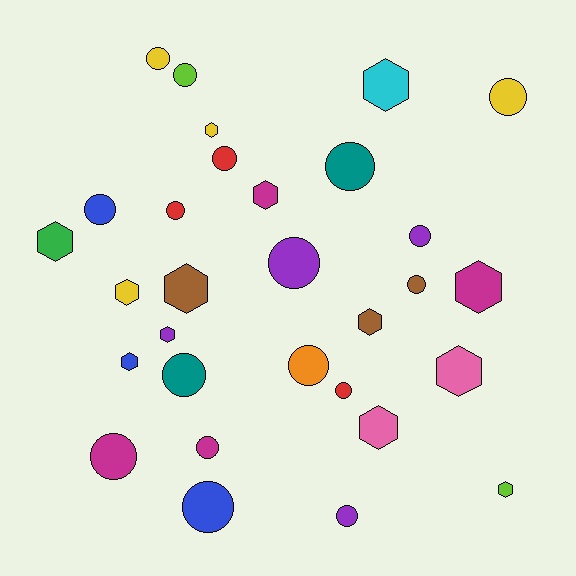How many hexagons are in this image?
There are 13 hexagons.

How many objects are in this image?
There are 30 objects.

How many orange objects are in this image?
There is 1 orange object.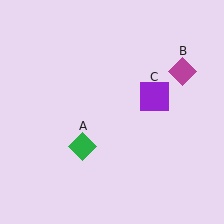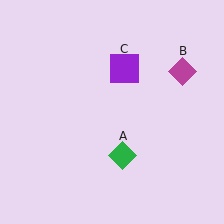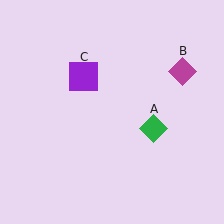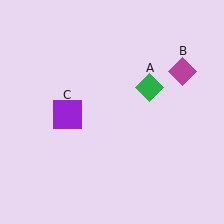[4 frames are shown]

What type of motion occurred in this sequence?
The green diamond (object A), purple square (object C) rotated counterclockwise around the center of the scene.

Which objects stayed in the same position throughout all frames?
Magenta diamond (object B) remained stationary.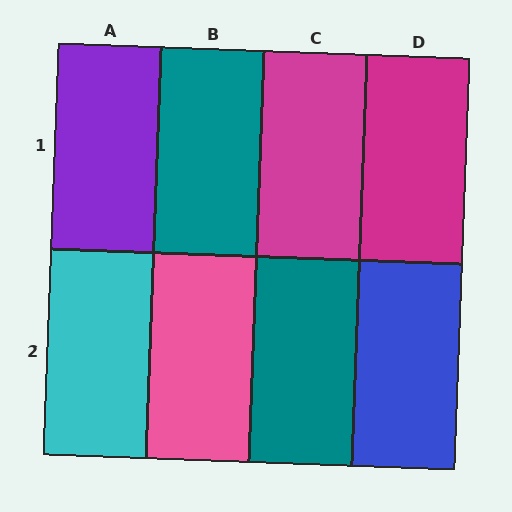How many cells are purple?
1 cell is purple.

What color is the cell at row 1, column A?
Purple.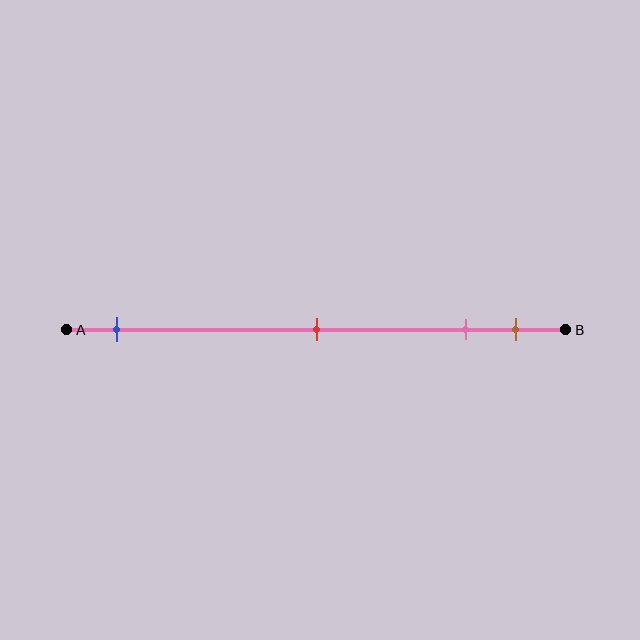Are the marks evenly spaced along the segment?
No, the marks are not evenly spaced.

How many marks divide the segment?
There are 4 marks dividing the segment.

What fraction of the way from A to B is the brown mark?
The brown mark is approximately 90% (0.9) of the way from A to B.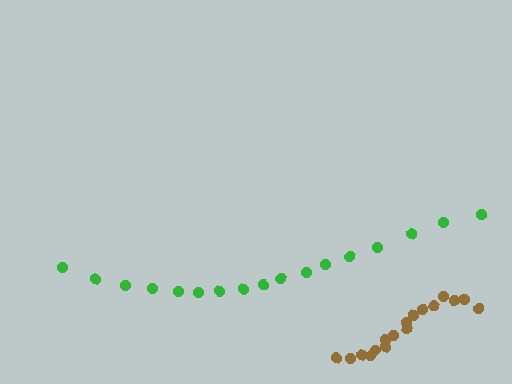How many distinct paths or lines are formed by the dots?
There are 2 distinct paths.